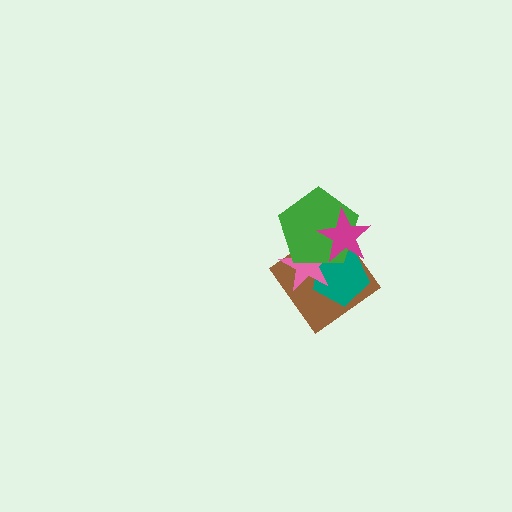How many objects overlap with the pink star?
4 objects overlap with the pink star.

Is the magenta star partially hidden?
No, no other shape covers it.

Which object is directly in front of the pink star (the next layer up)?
The green pentagon is directly in front of the pink star.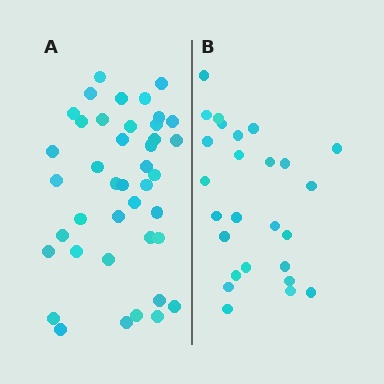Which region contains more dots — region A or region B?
Region A (the left region) has more dots.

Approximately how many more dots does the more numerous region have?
Region A has approximately 15 more dots than region B.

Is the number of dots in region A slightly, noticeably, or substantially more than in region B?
Region A has substantially more. The ratio is roughly 1.6 to 1.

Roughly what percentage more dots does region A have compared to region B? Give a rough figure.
About 60% more.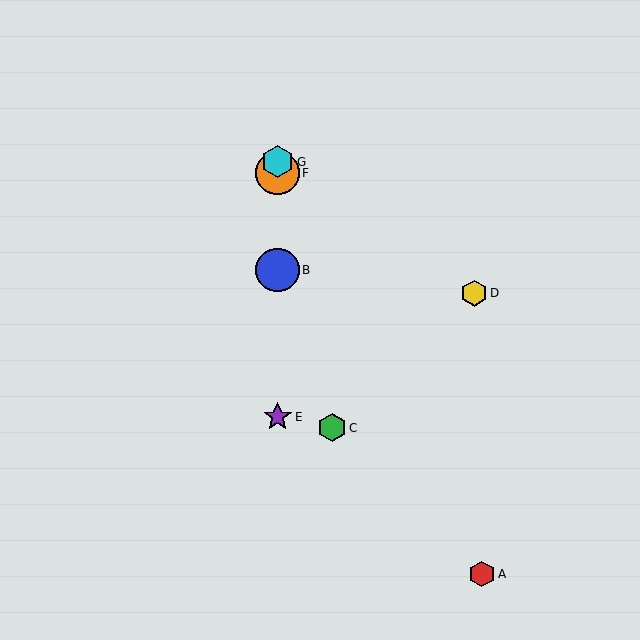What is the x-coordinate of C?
Object C is at x≈332.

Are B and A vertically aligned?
No, B is at x≈278 and A is at x≈482.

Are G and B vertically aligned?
Yes, both are at x≈278.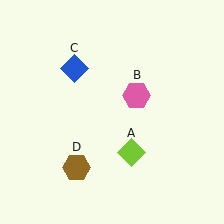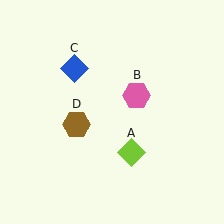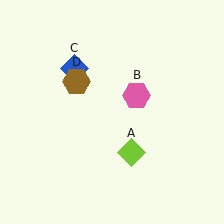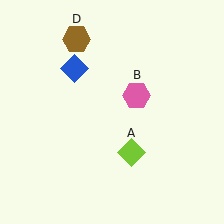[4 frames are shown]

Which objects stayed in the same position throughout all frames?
Lime diamond (object A) and pink hexagon (object B) and blue diamond (object C) remained stationary.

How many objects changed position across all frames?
1 object changed position: brown hexagon (object D).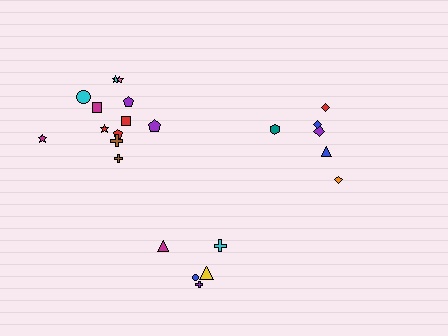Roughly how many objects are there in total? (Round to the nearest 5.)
Roughly 25 objects in total.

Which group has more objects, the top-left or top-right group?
The top-left group.